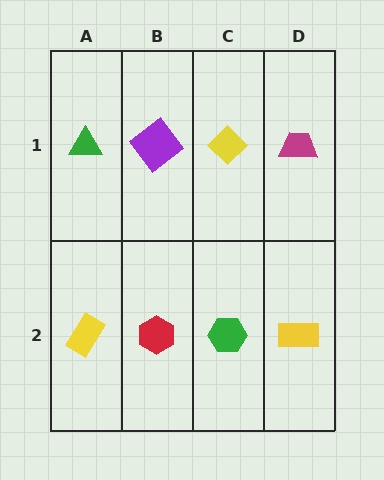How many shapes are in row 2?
4 shapes.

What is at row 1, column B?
A purple diamond.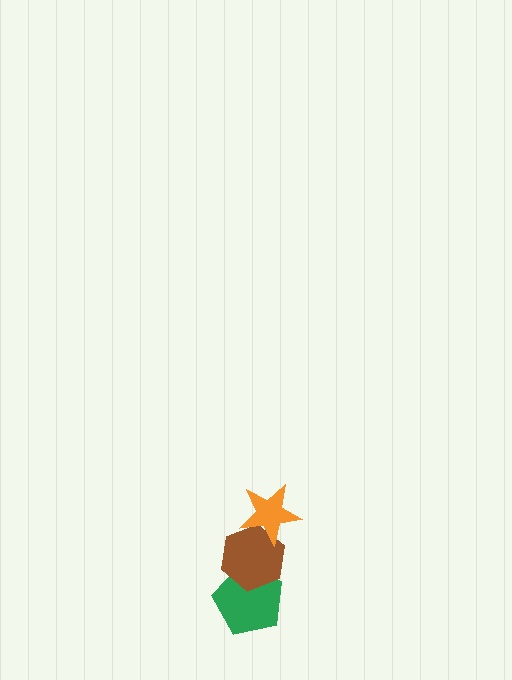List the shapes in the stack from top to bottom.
From top to bottom: the orange star, the brown hexagon, the green pentagon.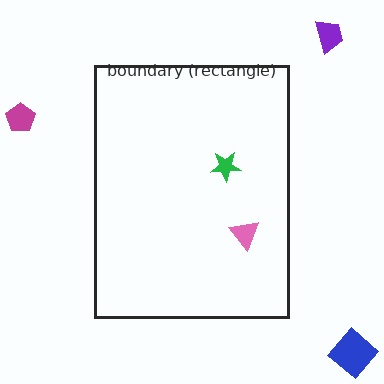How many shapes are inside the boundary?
2 inside, 3 outside.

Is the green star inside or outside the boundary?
Inside.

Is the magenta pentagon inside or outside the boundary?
Outside.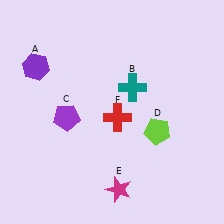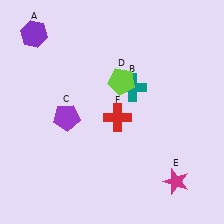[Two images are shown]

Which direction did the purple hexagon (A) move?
The purple hexagon (A) moved up.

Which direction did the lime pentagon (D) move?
The lime pentagon (D) moved up.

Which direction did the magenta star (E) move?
The magenta star (E) moved right.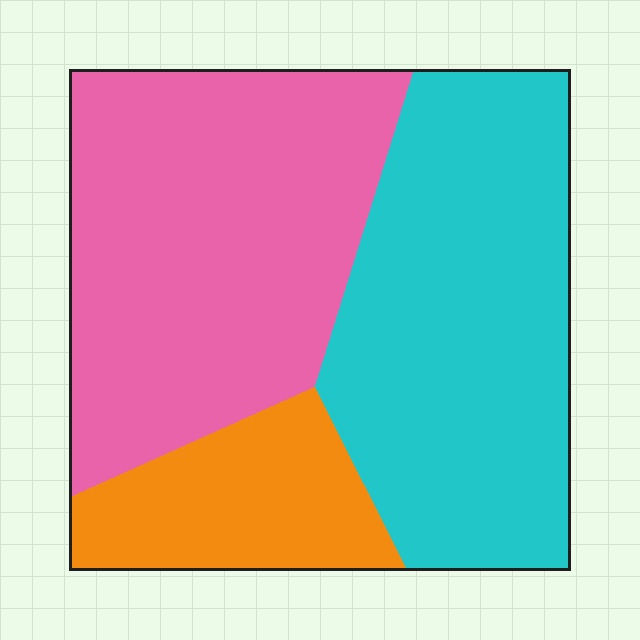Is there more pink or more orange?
Pink.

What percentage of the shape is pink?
Pink takes up between a third and a half of the shape.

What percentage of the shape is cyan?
Cyan takes up about two fifths (2/5) of the shape.